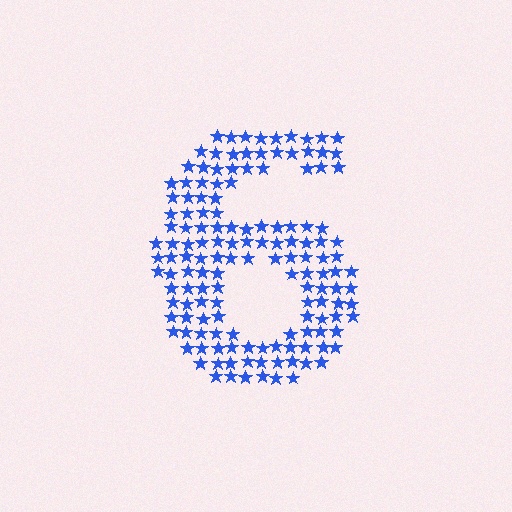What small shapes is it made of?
It is made of small stars.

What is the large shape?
The large shape is the digit 6.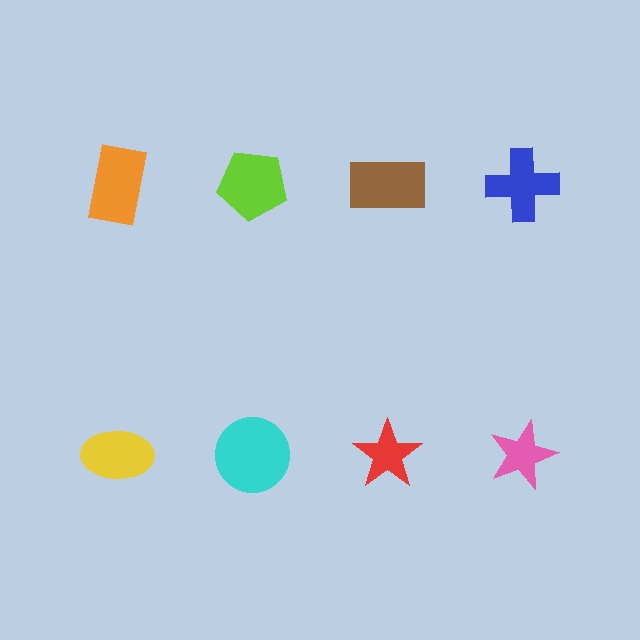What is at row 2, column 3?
A red star.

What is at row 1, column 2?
A lime pentagon.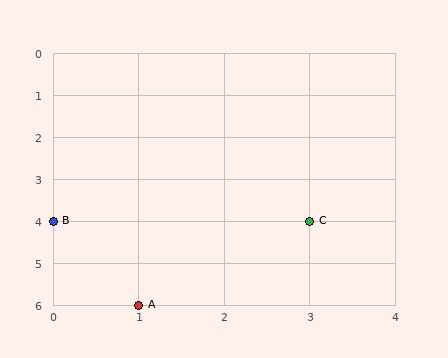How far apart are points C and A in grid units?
Points C and A are 2 columns and 2 rows apart (about 2.8 grid units diagonally).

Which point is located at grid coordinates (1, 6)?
Point A is at (1, 6).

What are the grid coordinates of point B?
Point B is at grid coordinates (0, 4).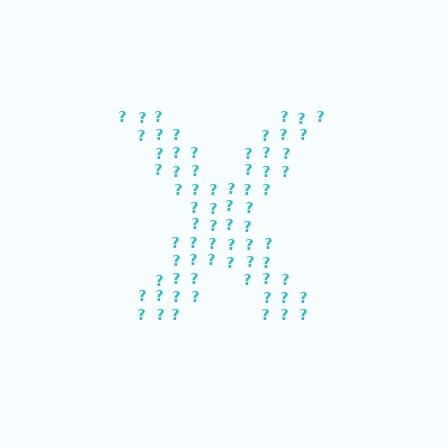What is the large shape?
The large shape is the letter X.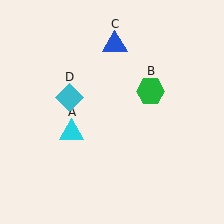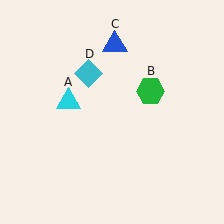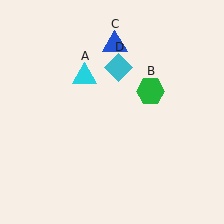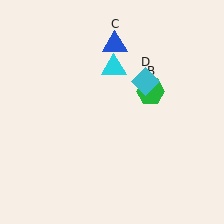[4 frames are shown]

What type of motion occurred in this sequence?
The cyan triangle (object A), cyan diamond (object D) rotated clockwise around the center of the scene.